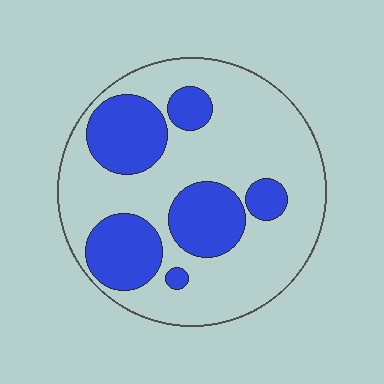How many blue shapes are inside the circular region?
6.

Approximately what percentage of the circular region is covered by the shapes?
Approximately 30%.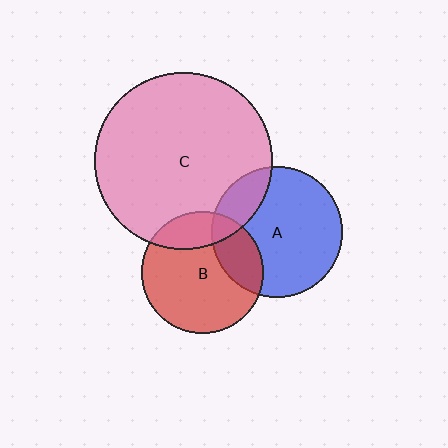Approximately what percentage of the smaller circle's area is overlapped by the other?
Approximately 25%.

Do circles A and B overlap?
Yes.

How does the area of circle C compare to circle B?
Approximately 2.1 times.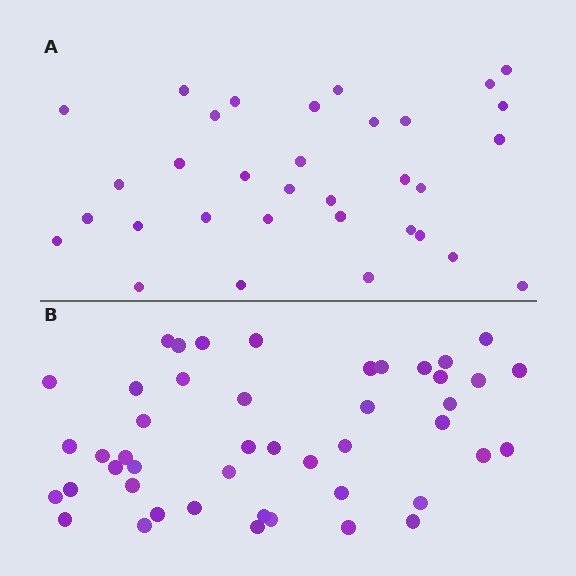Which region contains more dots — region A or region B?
Region B (the bottom region) has more dots.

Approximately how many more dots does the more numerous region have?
Region B has approximately 15 more dots than region A.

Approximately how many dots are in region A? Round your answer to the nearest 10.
About 30 dots. (The exact count is 33, which rounds to 30.)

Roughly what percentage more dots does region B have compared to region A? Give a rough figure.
About 40% more.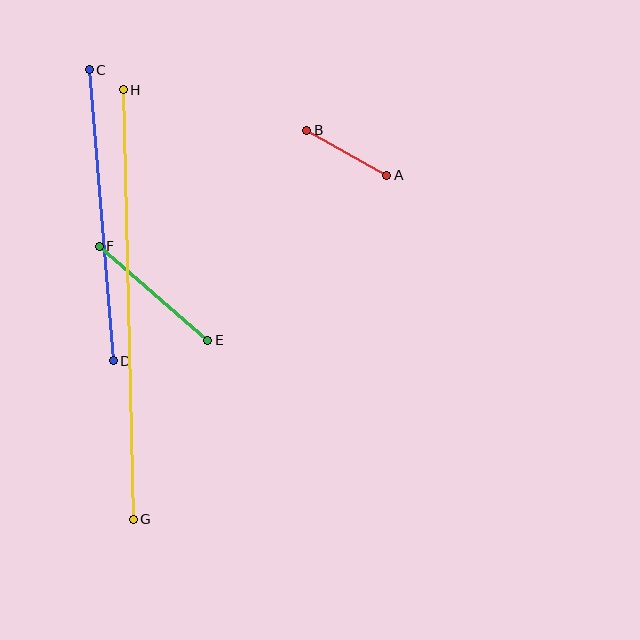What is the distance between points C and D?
The distance is approximately 292 pixels.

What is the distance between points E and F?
The distance is approximately 143 pixels.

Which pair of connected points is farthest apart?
Points G and H are farthest apart.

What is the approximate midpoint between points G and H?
The midpoint is at approximately (128, 304) pixels.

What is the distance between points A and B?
The distance is approximately 92 pixels.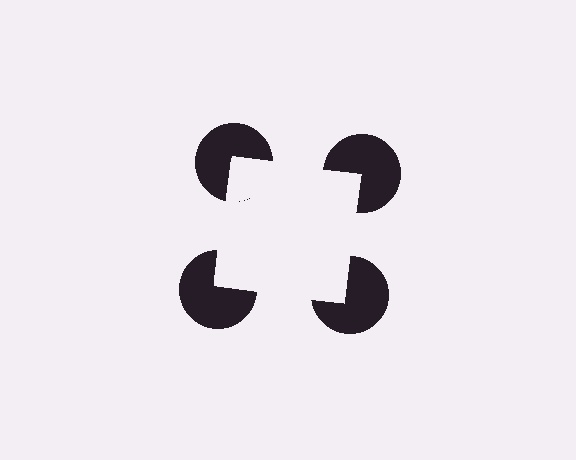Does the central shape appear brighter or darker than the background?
It typically appears slightly brighter than the background, even though no actual brightness change is drawn.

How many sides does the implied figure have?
4 sides.